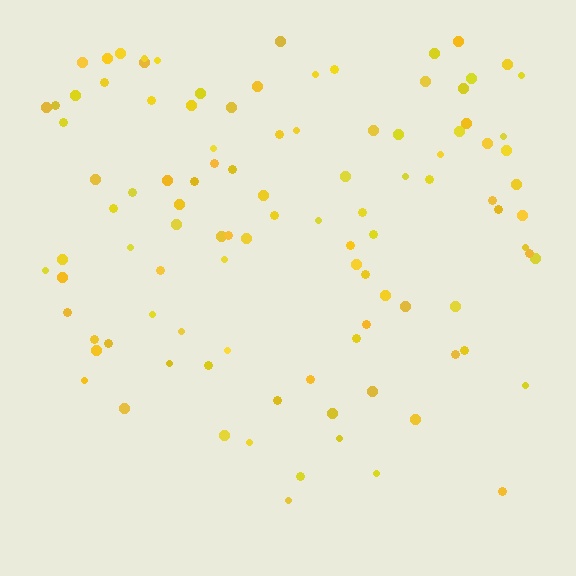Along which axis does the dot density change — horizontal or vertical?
Vertical.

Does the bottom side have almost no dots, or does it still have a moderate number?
Still a moderate number, just noticeably fewer than the top.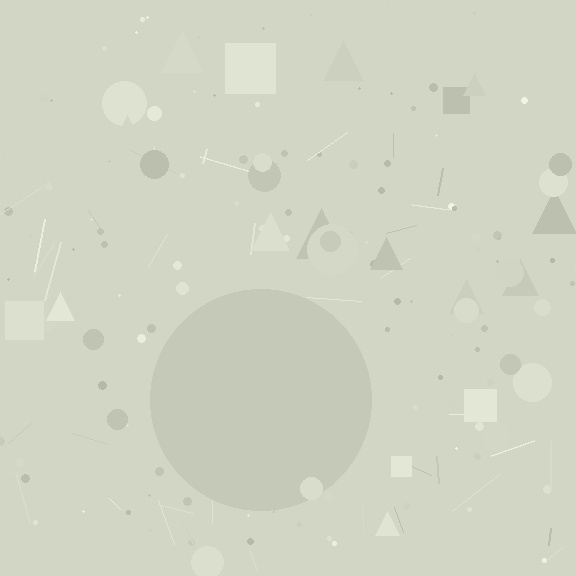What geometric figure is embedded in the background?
A circle is embedded in the background.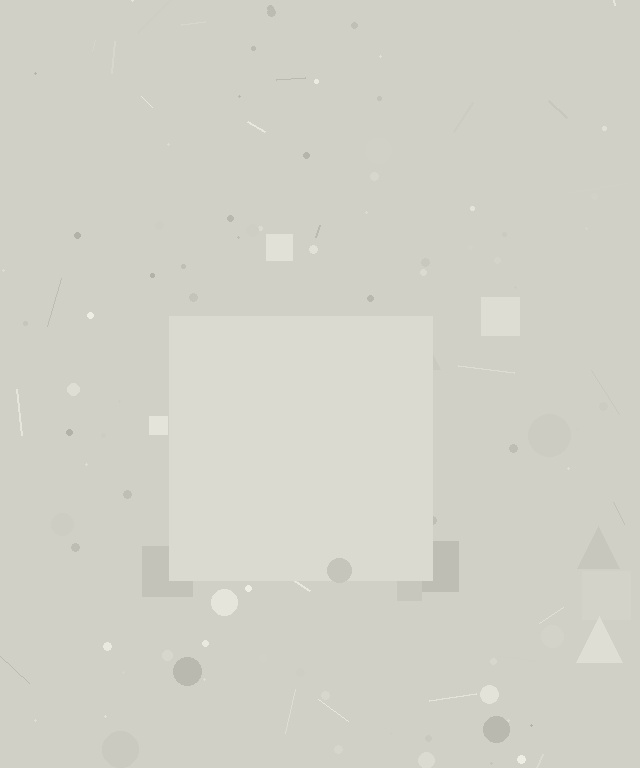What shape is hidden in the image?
A square is hidden in the image.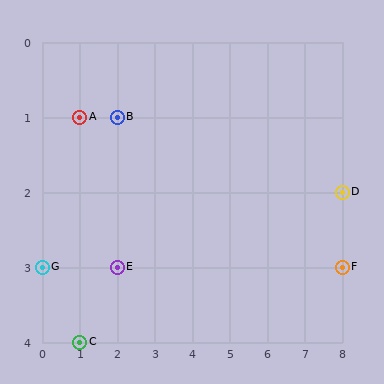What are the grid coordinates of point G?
Point G is at grid coordinates (0, 3).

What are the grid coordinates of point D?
Point D is at grid coordinates (8, 2).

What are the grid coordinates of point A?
Point A is at grid coordinates (1, 1).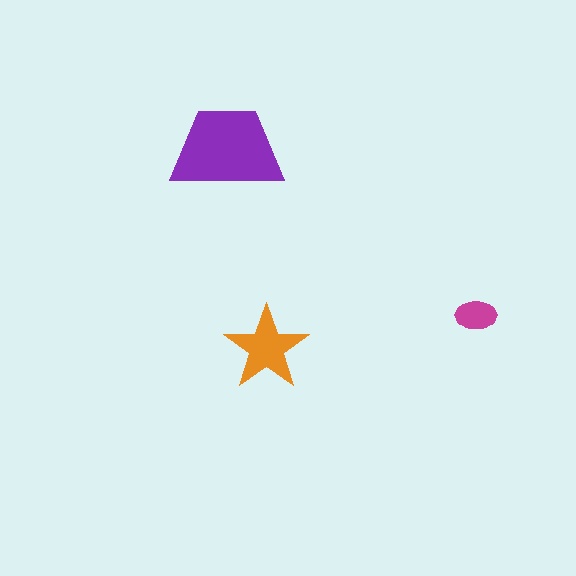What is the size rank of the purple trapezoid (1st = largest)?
1st.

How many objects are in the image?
There are 3 objects in the image.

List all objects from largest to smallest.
The purple trapezoid, the orange star, the magenta ellipse.